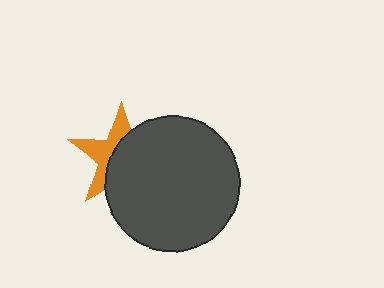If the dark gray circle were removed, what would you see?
You would see the complete orange star.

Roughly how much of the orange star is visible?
A small part of it is visible (roughly 42%).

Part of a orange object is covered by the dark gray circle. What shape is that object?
It is a star.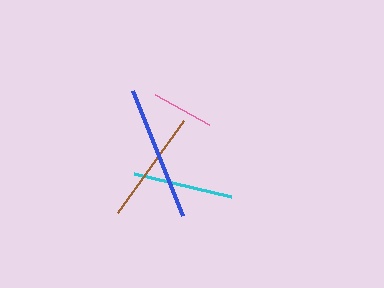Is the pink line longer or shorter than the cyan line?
The cyan line is longer than the pink line.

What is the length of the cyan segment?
The cyan segment is approximately 100 pixels long.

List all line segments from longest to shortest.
From longest to shortest: blue, brown, cyan, pink.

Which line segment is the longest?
The blue line is the longest at approximately 134 pixels.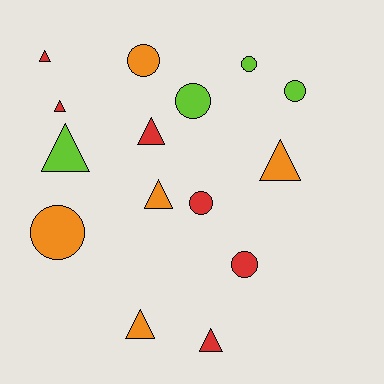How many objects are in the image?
There are 15 objects.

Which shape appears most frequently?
Triangle, with 8 objects.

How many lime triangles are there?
There is 1 lime triangle.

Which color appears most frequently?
Red, with 6 objects.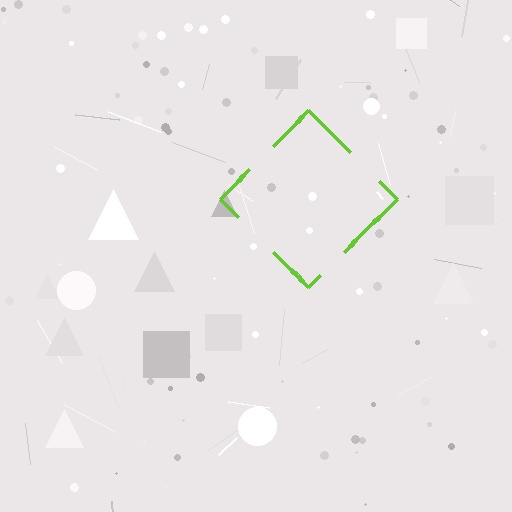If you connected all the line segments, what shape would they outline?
They would outline a diamond.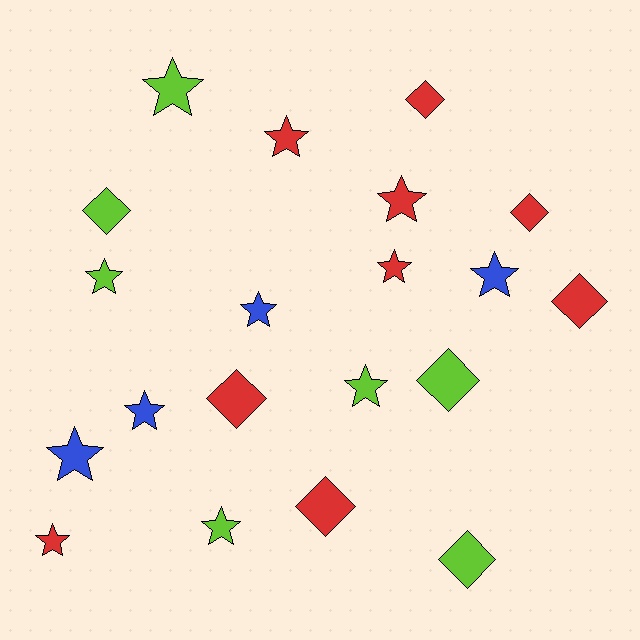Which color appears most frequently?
Red, with 9 objects.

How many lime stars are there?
There are 4 lime stars.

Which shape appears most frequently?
Star, with 12 objects.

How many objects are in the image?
There are 20 objects.